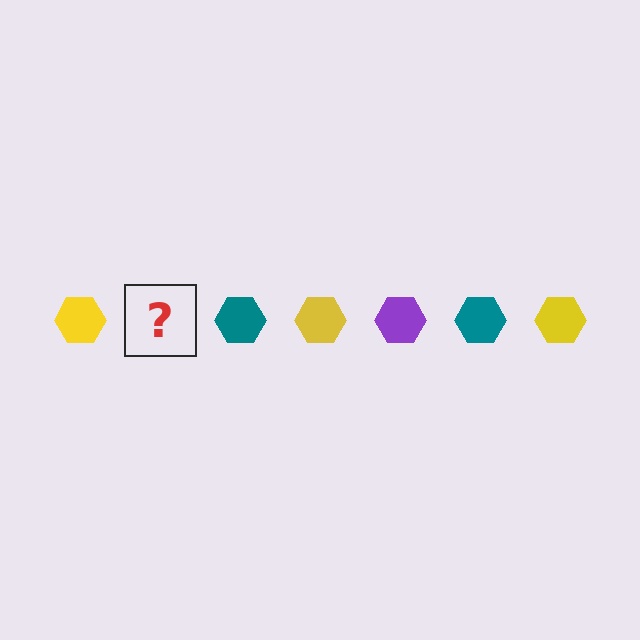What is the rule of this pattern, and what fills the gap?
The rule is that the pattern cycles through yellow, purple, teal hexagons. The gap should be filled with a purple hexagon.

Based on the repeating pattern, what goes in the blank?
The blank should be a purple hexagon.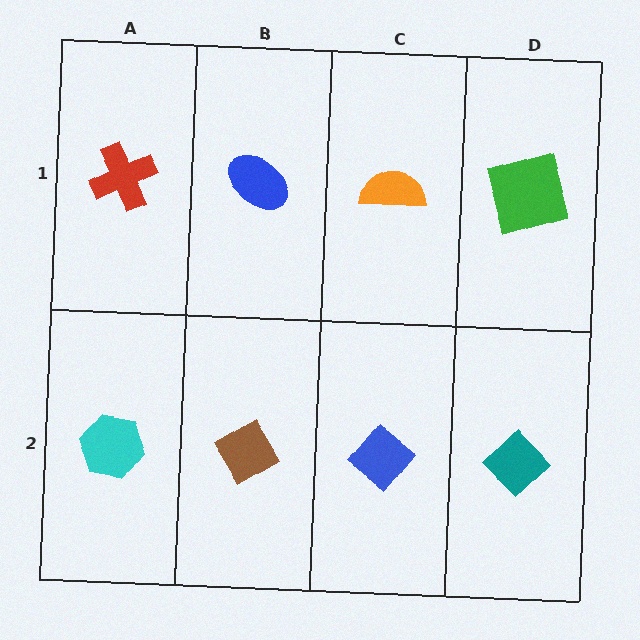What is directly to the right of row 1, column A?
A blue ellipse.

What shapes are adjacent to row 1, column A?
A cyan hexagon (row 2, column A), a blue ellipse (row 1, column B).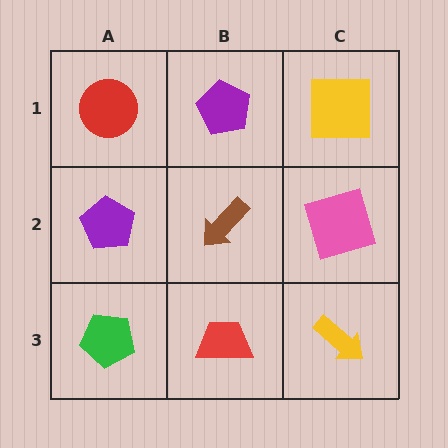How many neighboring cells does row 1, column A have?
2.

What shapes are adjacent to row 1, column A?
A purple pentagon (row 2, column A), a purple pentagon (row 1, column B).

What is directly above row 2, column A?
A red circle.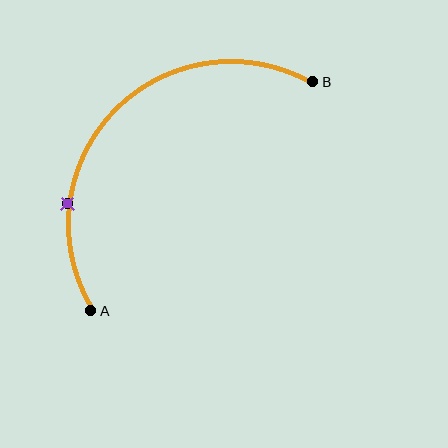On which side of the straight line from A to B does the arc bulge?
The arc bulges above and to the left of the straight line connecting A and B.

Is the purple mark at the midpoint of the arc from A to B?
No. The purple mark lies on the arc but is closer to endpoint A. The arc midpoint would be at the point on the curve equidistant along the arc from both A and B.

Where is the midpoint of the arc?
The arc midpoint is the point on the curve farthest from the straight line joining A and B. It sits above and to the left of that line.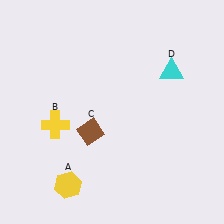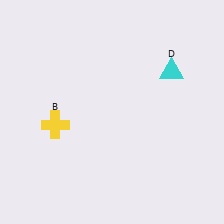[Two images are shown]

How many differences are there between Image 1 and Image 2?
There are 2 differences between the two images.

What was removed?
The yellow hexagon (A), the brown diamond (C) were removed in Image 2.